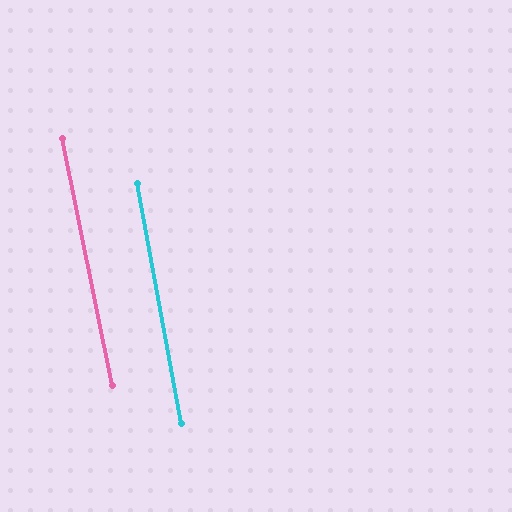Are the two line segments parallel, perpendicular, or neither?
Parallel — their directions differ by only 1.1°.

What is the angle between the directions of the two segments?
Approximately 1 degree.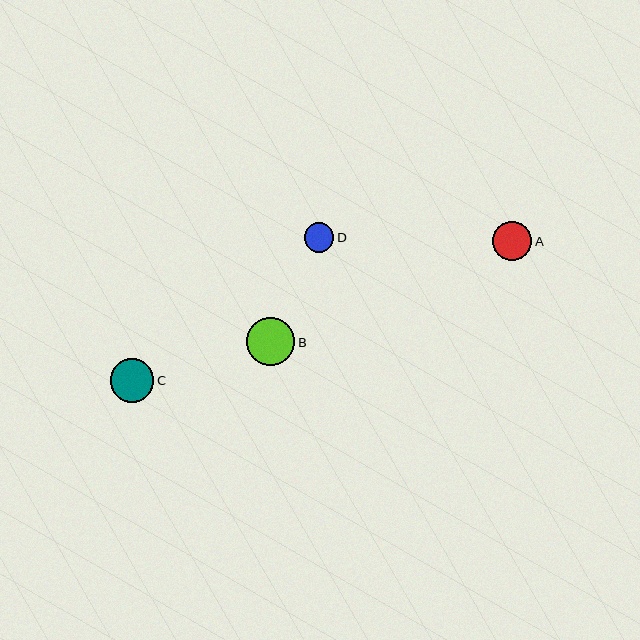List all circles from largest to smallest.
From largest to smallest: B, C, A, D.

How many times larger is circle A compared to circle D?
Circle A is approximately 1.3 times the size of circle D.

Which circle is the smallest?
Circle D is the smallest with a size of approximately 30 pixels.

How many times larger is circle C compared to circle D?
Circle C is approximately 1.5 times the size of circle D.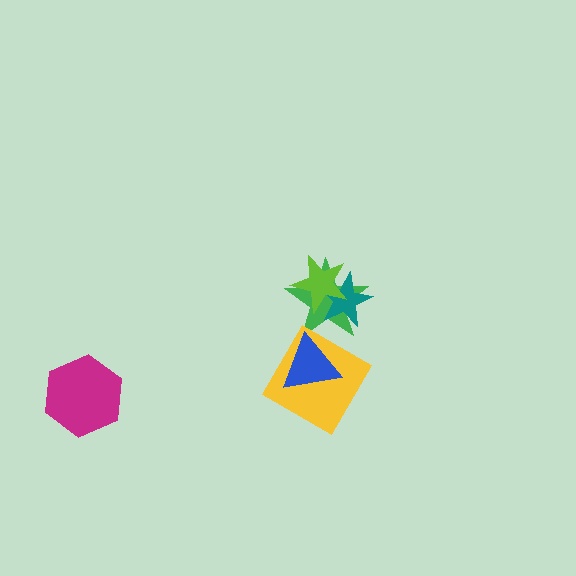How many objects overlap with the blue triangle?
2 objects overlap with the blue triangle.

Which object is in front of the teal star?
The lime star is in front of the teal star.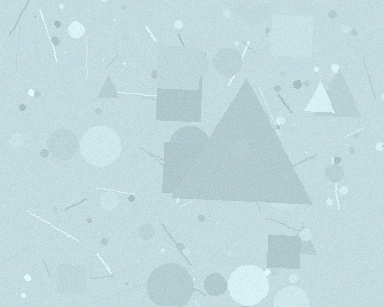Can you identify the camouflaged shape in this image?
The camouflaged shape is a triangle.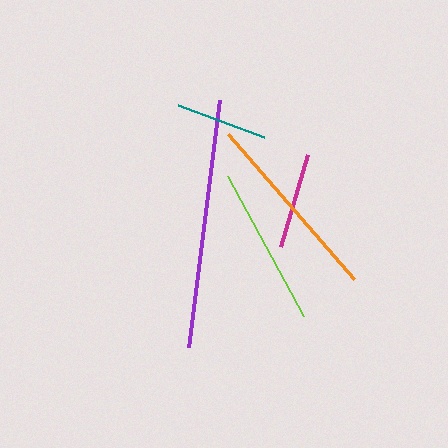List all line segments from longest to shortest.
From longest to shortest: purple, orange, lime, magenta, teal.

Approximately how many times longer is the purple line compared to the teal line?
The purple line is approximately 2.7 times the length of the teal line.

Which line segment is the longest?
The purple line is the longest at approximately 248 pixels.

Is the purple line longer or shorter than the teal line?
The purple line is longer than the teal line.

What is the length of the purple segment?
The purple segment is approximately 248 pixels long.